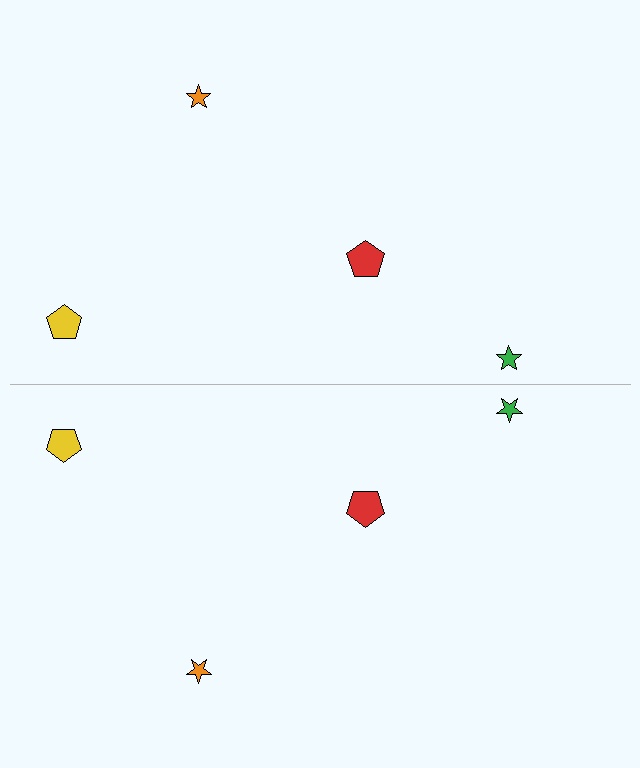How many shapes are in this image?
There are 8 shapes in this image.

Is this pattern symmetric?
Yes, this pattern has bilateral (reflection) symmetry.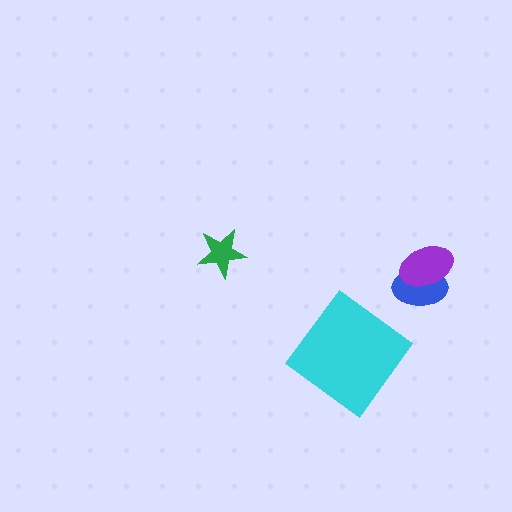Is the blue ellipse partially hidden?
Yes, it is partially covered by another shape.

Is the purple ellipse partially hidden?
No, no other shape covers it.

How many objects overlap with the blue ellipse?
1 object overlaps with the blue ellipse.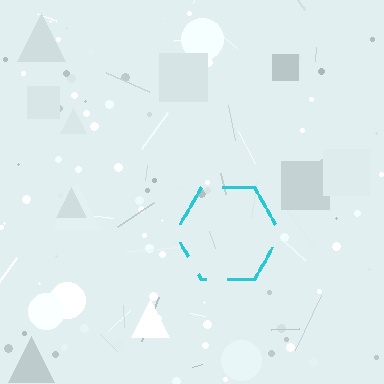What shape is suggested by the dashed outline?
The dashed outline suggests a hexagon.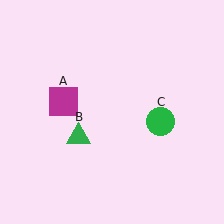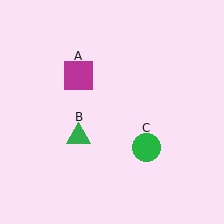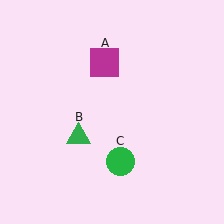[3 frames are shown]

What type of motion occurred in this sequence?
The magenta square (object A), green circle (object C) rotated clockwise around the center of the scene.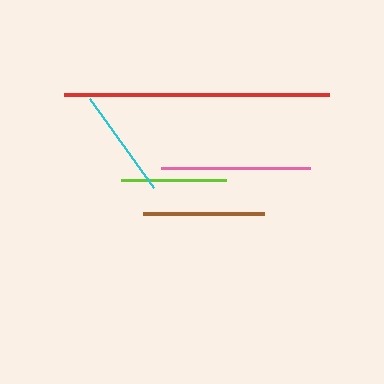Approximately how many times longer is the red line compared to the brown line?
The red line is approximately 2.2 times the length of the brown line.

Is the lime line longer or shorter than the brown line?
The brown line is longer than the lime line.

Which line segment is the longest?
The red line is the longest at approximately 265 pixels.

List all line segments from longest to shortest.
From longest to shortest: red, pink, brown, cyan, lime.